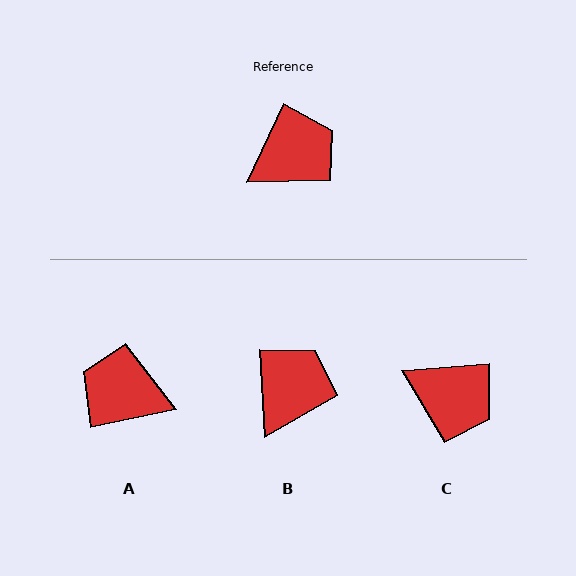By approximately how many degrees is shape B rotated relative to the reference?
Approximately 29 degrees counter-clockwise.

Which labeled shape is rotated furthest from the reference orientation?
A, about 127 degrees away.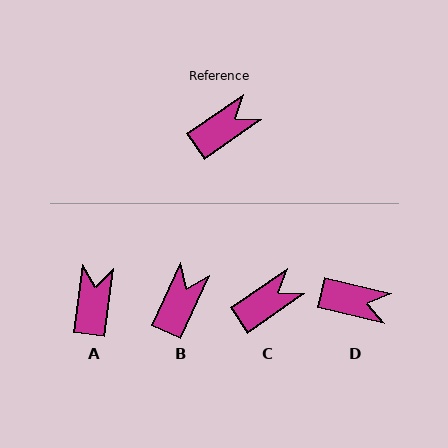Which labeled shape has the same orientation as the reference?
C.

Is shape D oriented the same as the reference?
No, it is off by about 48 degrees.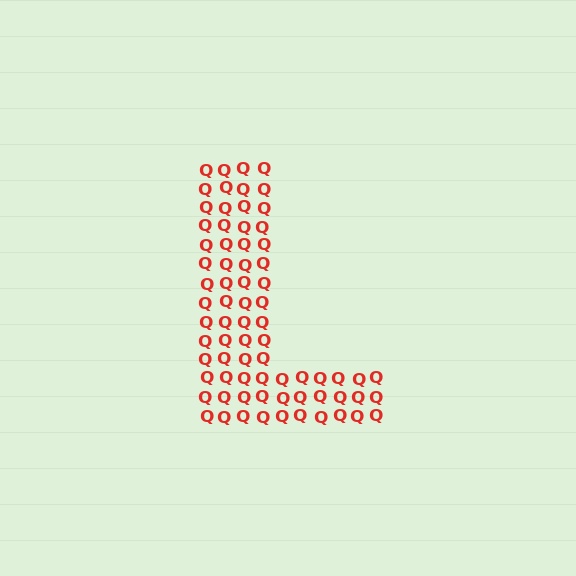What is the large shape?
The large shape is the letter L.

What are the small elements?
The small elements are letter Q's.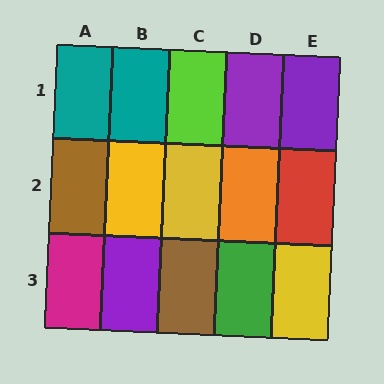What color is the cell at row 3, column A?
Magenta.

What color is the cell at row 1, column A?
Teal.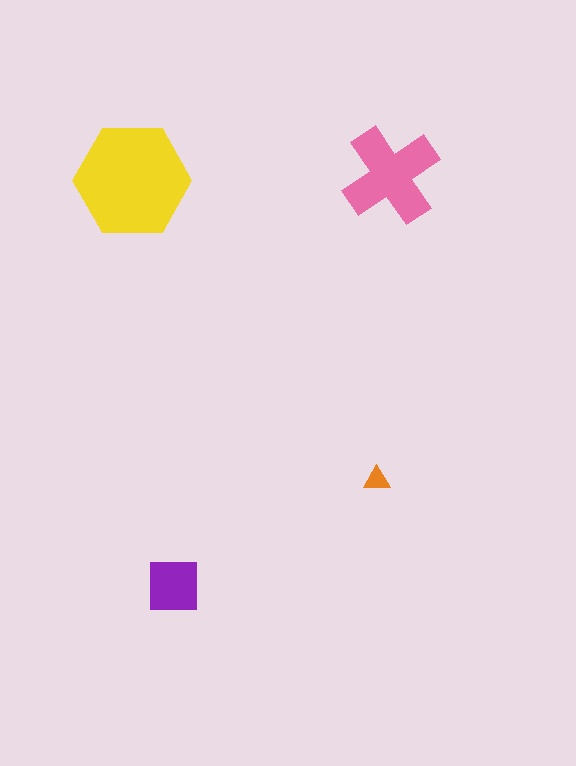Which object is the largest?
The yellow hexagon.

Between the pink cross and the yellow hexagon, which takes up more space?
The yellow hexagon.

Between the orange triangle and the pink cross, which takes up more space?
The pink cross.